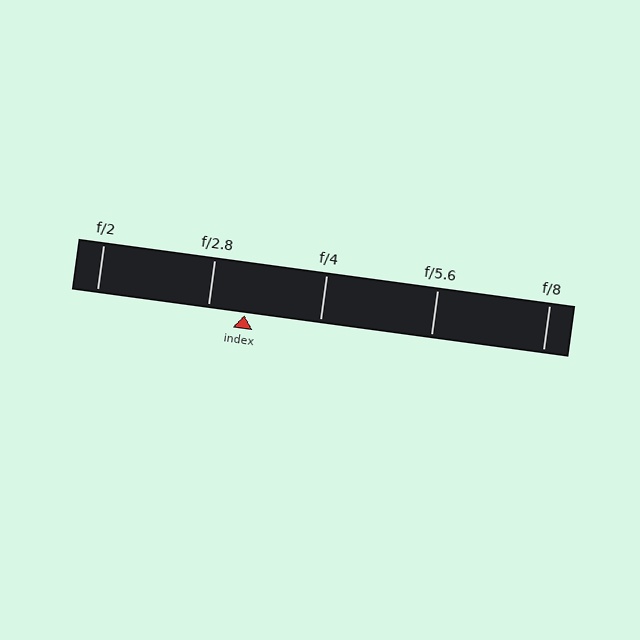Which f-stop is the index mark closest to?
The index mark is closest to f/2.8.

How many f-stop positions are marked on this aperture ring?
There are 5 f-stop positions marked.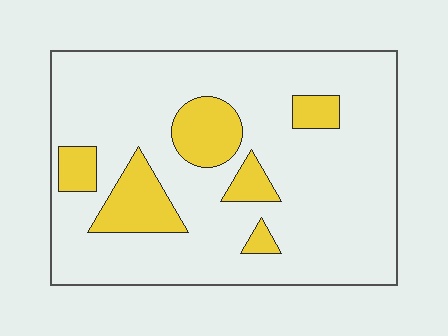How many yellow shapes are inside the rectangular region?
6.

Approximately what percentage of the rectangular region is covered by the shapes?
Approximately 20%.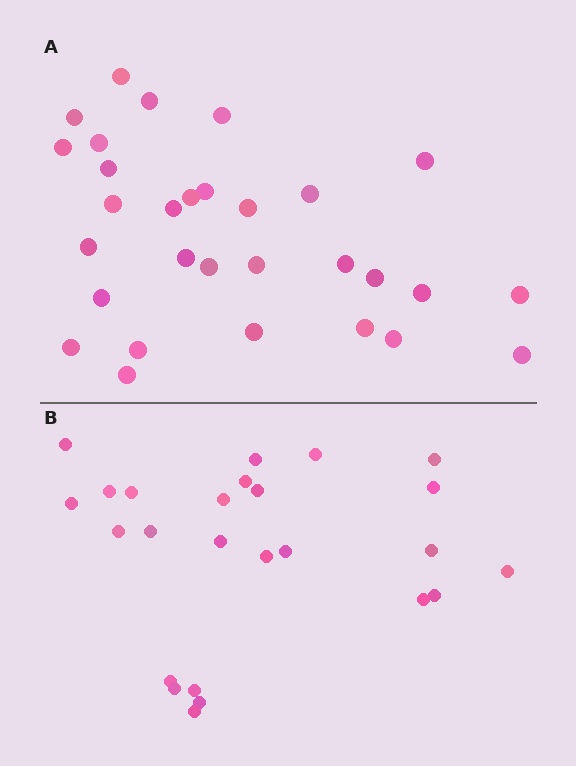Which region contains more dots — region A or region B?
Region A (the top region) has more dots.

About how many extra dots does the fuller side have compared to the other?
Region A has about 5 more dots than region B.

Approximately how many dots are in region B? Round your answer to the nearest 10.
About 20 dots. (The exact count is 25, which rounds to 20.)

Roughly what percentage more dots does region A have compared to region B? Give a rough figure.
About 20% more.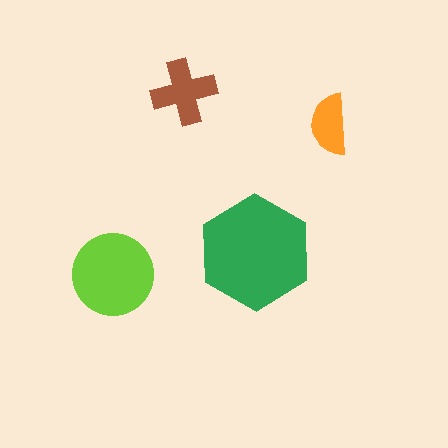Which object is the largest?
The green hexagon.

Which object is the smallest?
The orange semicircle.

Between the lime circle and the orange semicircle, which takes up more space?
The lime circle.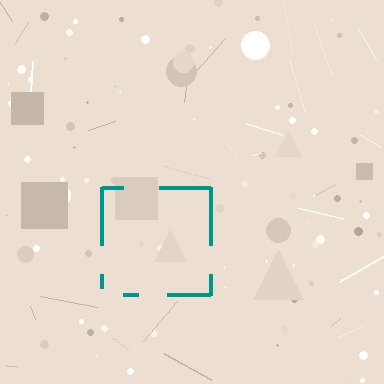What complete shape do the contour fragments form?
The contour fragments form a square.